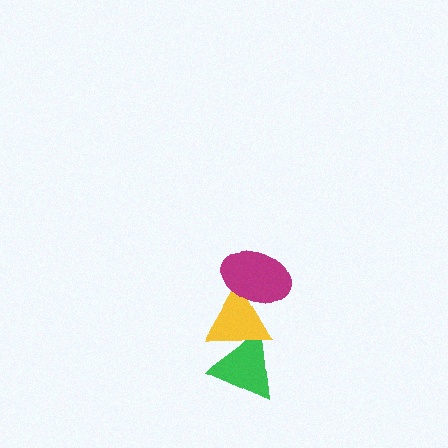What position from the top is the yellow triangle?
The yellow triangle is 2nd from the top.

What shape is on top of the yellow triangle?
The magenta ellipse is on top of the yellow triangle.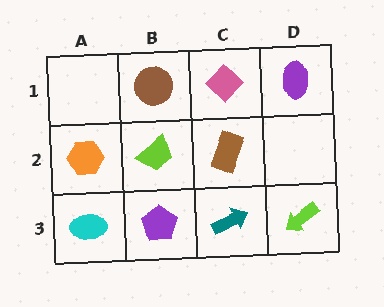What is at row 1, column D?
A purple ellipse.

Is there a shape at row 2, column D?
No, that cell is empty.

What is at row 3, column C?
A teal arrow.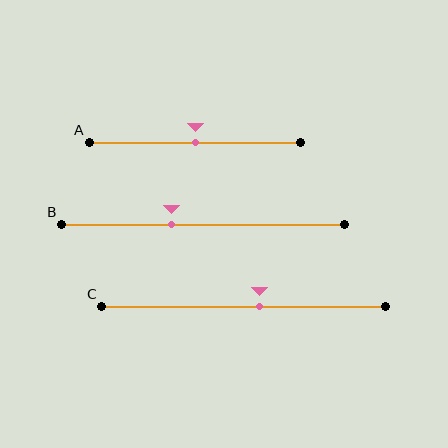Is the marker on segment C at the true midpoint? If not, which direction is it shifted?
No, the marker on segment C is shifted to the right by about 6% of the segment length.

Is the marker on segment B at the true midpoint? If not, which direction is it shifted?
No, the marker on segment B is shifted to the left by about 11% of the segment length.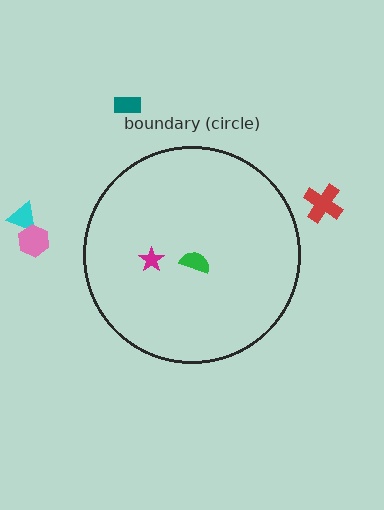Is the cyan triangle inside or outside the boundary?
Outside.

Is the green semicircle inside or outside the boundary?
Inside.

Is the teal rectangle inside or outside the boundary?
Outside.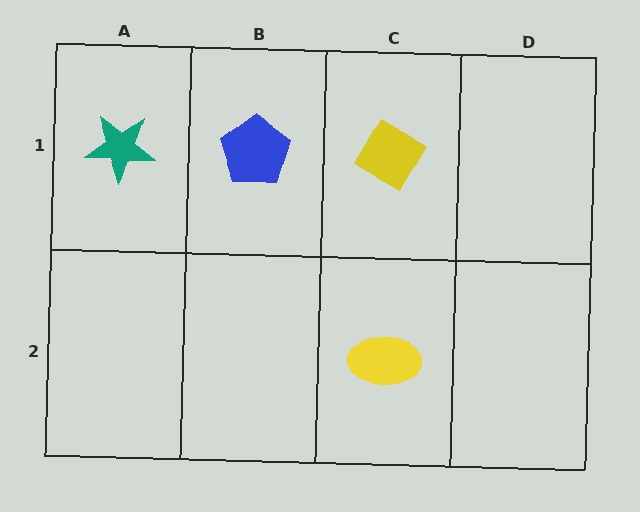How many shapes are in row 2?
1 shape.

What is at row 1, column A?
A teal star.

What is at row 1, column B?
A blue pentagon.